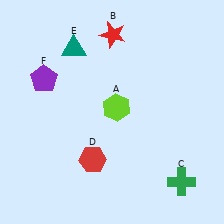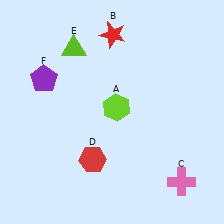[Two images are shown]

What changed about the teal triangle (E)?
In Image 1, E is teal. In Image 2, it changed to lime.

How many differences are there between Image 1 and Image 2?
There are 2 differences between the two images.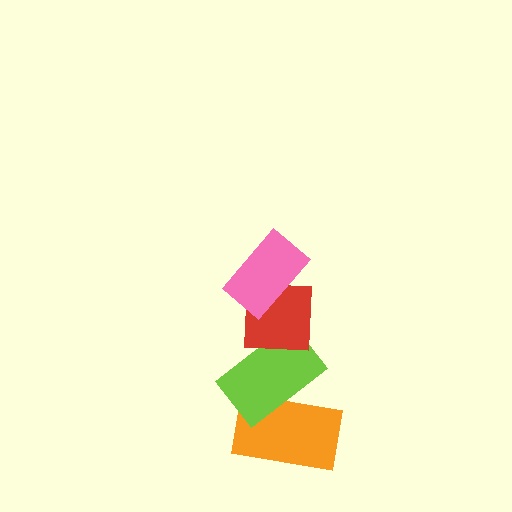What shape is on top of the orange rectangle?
The lime rectangle is on top of the orange rectangle.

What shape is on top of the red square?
The pink rectangle is on top of the red square.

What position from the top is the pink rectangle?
The pink rectangle is 1st from the top.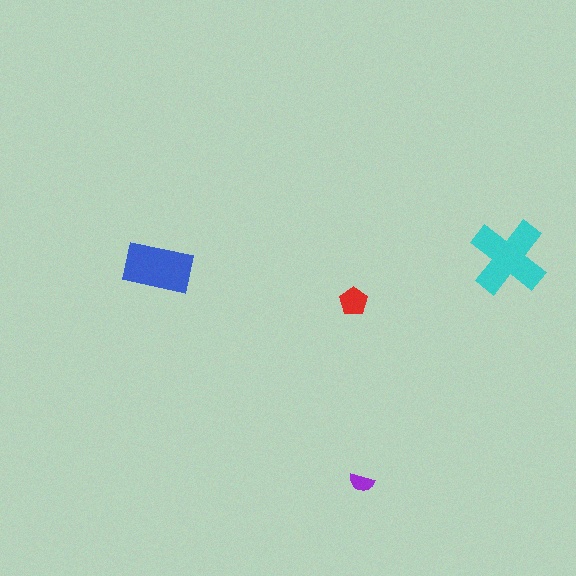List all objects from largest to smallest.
The cyan cross, the blue rectangle, the red pentagon, the purple semicircle.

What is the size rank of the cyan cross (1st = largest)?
1st.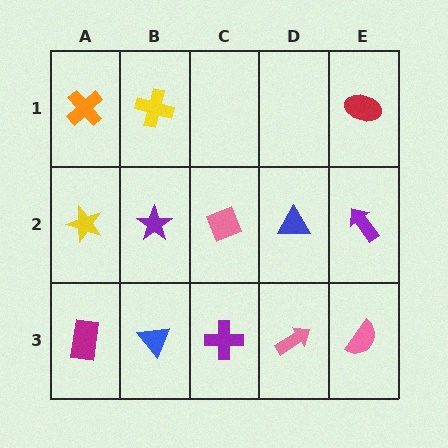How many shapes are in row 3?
5 shapes.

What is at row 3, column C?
A purple cross.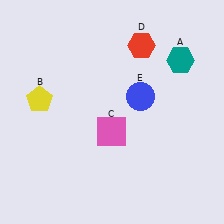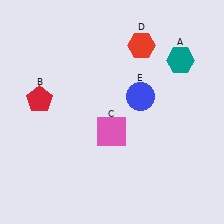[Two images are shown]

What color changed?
The pentagon (B) changed from yellow in Image 1 to red in Image 2.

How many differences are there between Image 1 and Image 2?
There is 1 difference between the two images.